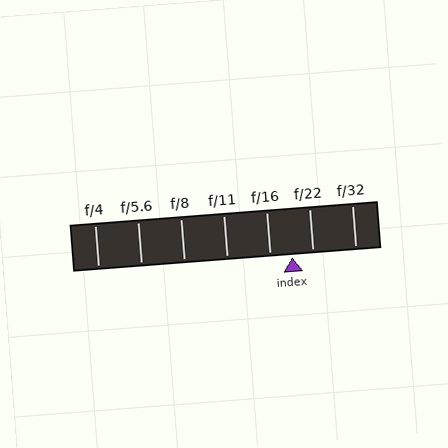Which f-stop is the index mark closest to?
The index mark is closest to f/22.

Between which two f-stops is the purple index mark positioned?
The index mark is between f/16 and f/22.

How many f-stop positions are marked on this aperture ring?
There are 7 f-stop positions marked.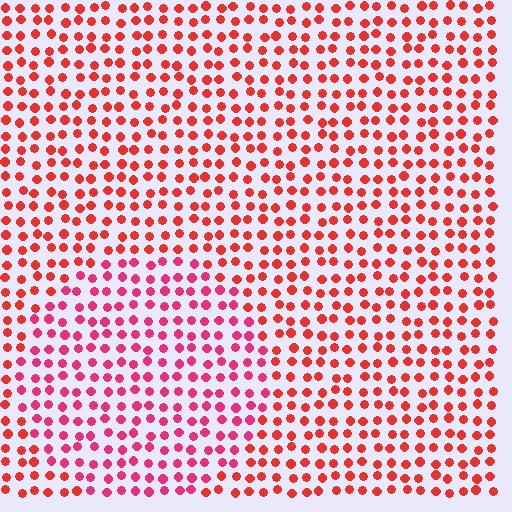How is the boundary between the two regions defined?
The boundary is defined purely by a slight shift in hue (about 26 degrees). Spacing, size, and orientation are identical on both sides.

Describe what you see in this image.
The image is filled with small red elements in a uniform arrangement. A circle-shaped region is visible where the elements are tinted to a slightly different hue, forming a subtle color boundary.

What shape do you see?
I see a circle.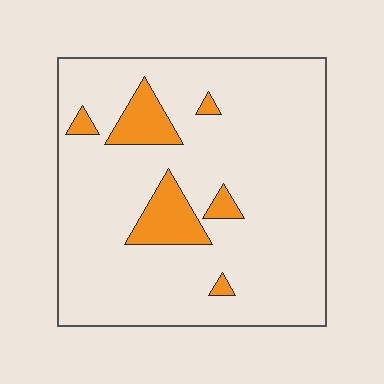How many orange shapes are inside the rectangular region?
6.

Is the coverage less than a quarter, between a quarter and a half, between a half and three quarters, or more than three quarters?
Less than a quarter.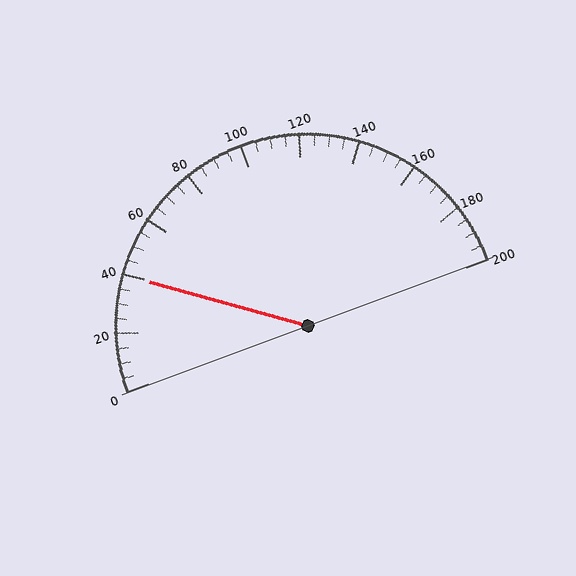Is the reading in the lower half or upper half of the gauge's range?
The reading is in the lower half of the range (0 to 200).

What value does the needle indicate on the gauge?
The needle indicates approximately 40.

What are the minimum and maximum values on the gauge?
The gauge ranges from 0 to 200.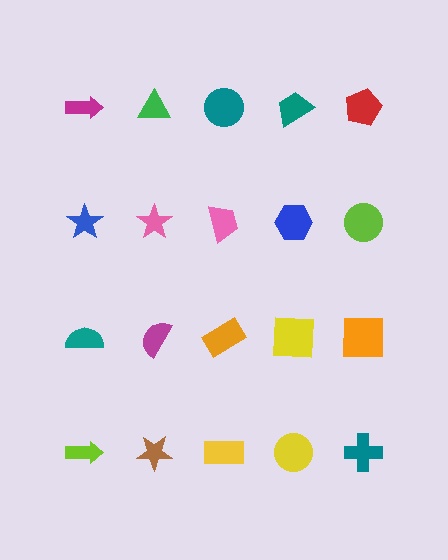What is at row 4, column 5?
A teal cross.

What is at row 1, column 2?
A green triangle.